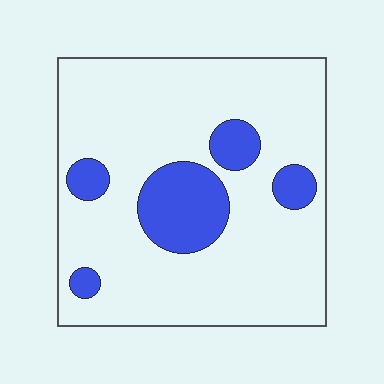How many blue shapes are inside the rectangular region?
5.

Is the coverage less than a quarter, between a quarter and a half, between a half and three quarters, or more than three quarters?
Less than a quarter.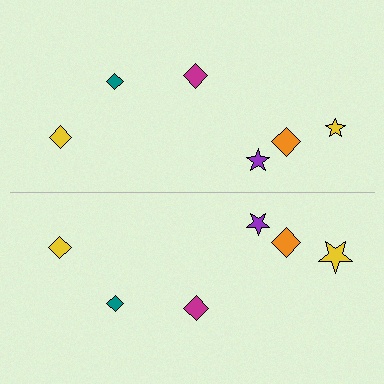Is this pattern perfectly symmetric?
No, the pattern is not perfectly symmetric. The yellow star on the bottom side has a different size than its mirror counterpart.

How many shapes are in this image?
There are 12 shapes in this image.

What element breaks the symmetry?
The yellow star on the bottom side has a different size than its mirror counterpart.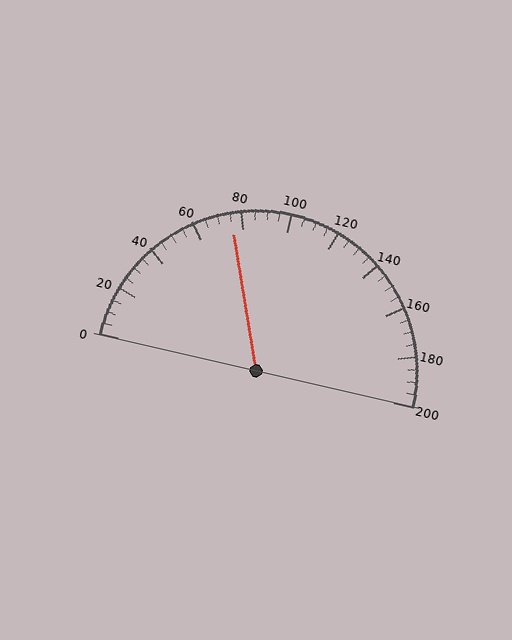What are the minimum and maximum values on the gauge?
The gauge ranges from 0 to 200.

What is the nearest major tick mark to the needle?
The nearest major tick mark is 80.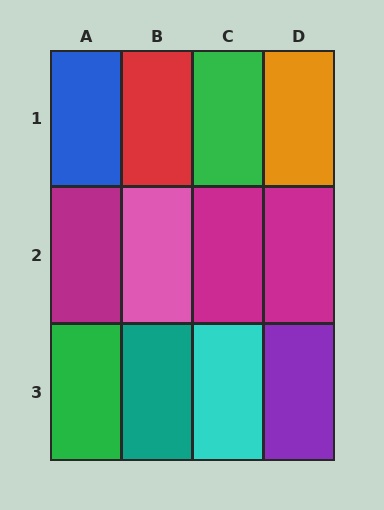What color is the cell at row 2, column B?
Pink.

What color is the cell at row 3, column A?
Green.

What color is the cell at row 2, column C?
Magenta.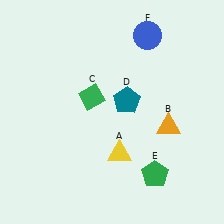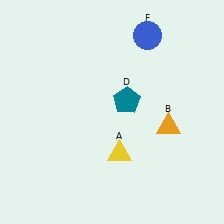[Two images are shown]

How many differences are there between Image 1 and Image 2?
There are 2 differences between the two images.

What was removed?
The green diamond (C), the green pentagon (E) were removed in Image 2.